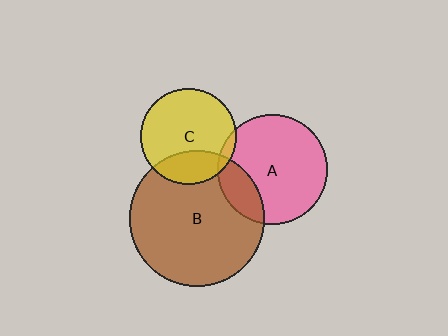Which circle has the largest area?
Circle B (brown).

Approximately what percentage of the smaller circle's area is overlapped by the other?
Approximately 20%.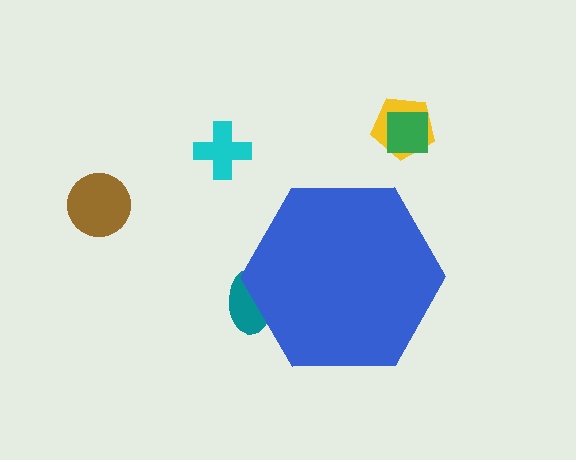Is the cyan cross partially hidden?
No, the cyan cross is fully visible.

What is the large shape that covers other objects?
A blue hexagon.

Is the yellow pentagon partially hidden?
No, the yellow pentagon is fully visible.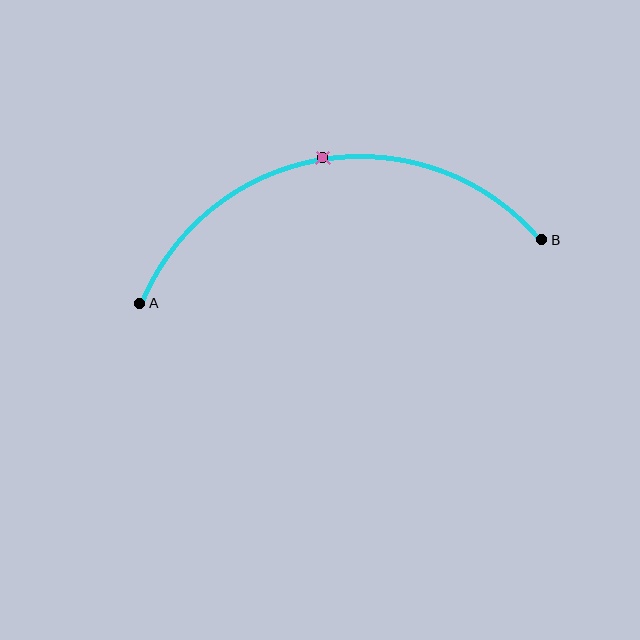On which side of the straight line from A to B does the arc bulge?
The arc bulges above the straight line connecting A and B.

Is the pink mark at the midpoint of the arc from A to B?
Yes. The pink mark lies on the arc at equal arc-length from both A and B — it is the arc midpoint.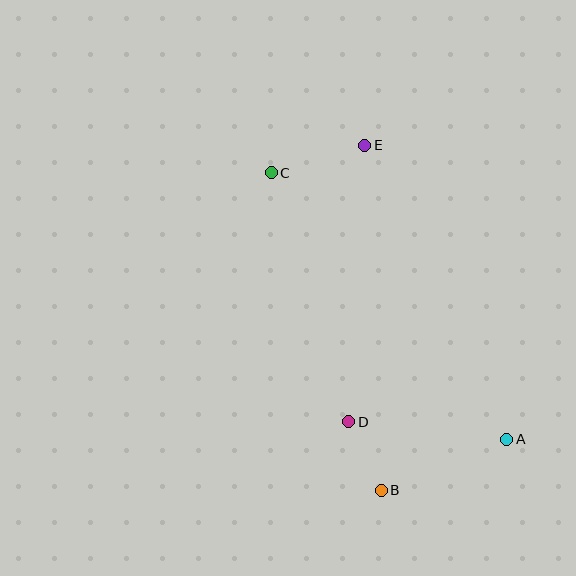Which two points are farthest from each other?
Points A and C are farthest from each other.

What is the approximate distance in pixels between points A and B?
The distance between A and B is approximately 136 pixels.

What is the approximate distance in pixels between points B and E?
The distance between B and E is approximately 346 pixels.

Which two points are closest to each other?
Points B and D are closest to each other.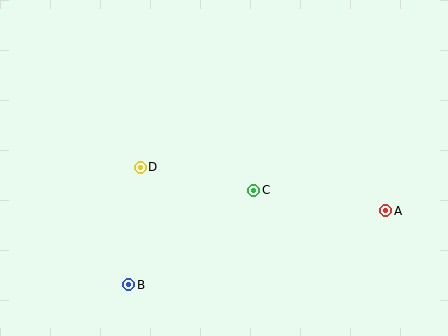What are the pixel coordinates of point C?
Point C is at (254, 190).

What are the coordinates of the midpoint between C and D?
The midpoint between C and D is at (197, 179).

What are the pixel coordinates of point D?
Point D is at (140, 167).